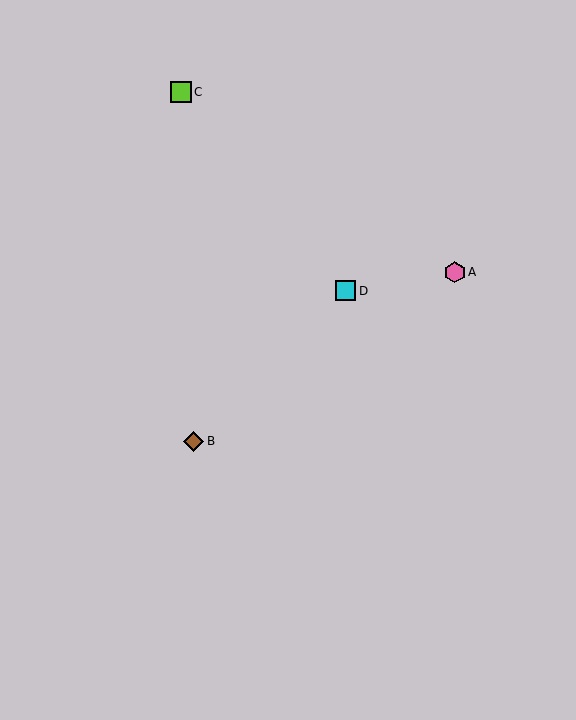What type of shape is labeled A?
Shape A is a pink hexagon.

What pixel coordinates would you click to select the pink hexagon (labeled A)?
Click at (455, 272) to select the pink hexagon A.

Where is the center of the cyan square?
The center of the cyan square is at (346, 291).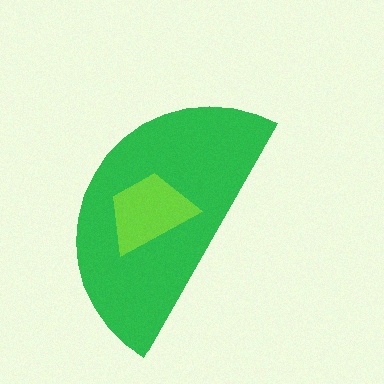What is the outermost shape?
The green semicircle.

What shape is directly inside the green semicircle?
The lime trapezoid.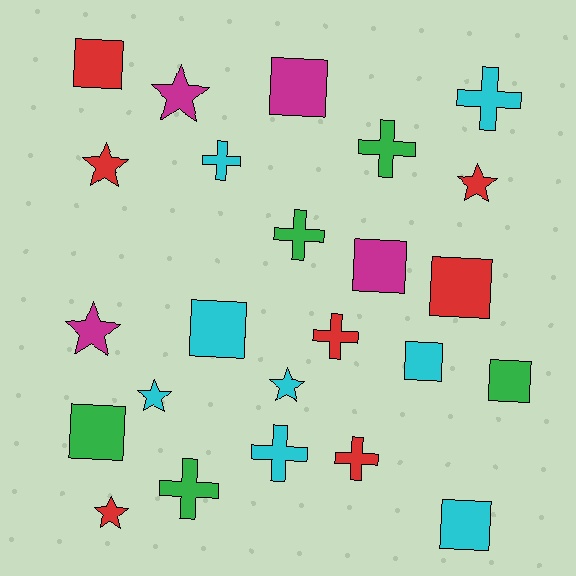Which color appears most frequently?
Cyan, with 8 objects.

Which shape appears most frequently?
Square, with 9 objects.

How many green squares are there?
There are 2 green squares.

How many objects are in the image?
There are 24 objects.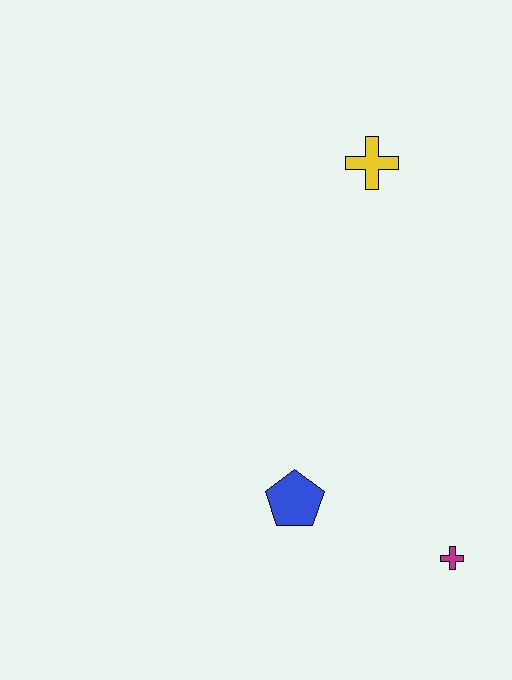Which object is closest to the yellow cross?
The blue pentagon is closest to the yellow cross.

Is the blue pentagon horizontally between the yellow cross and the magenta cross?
No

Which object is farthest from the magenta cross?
The yellow cross is farthest from the magenta cross.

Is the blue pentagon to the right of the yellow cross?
No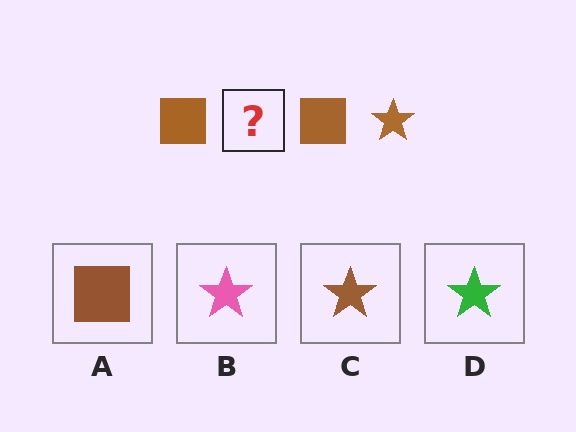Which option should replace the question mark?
Option C.